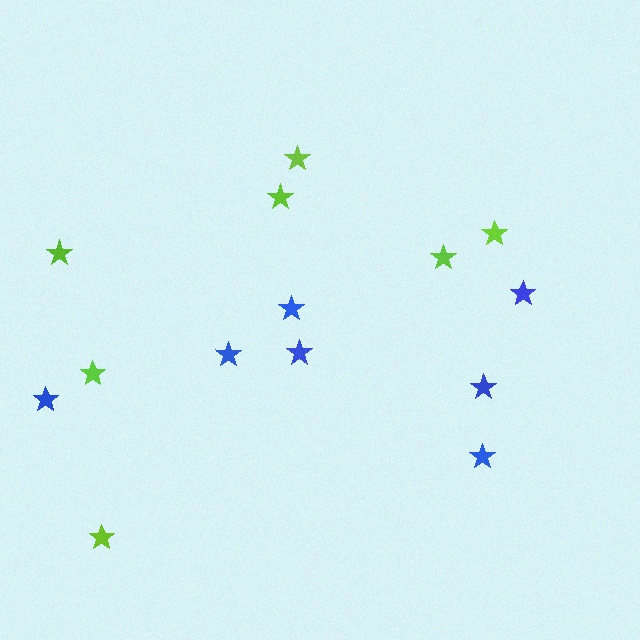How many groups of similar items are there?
There are 2 groups: one group of lime stars (7) and one group of blue stars (7).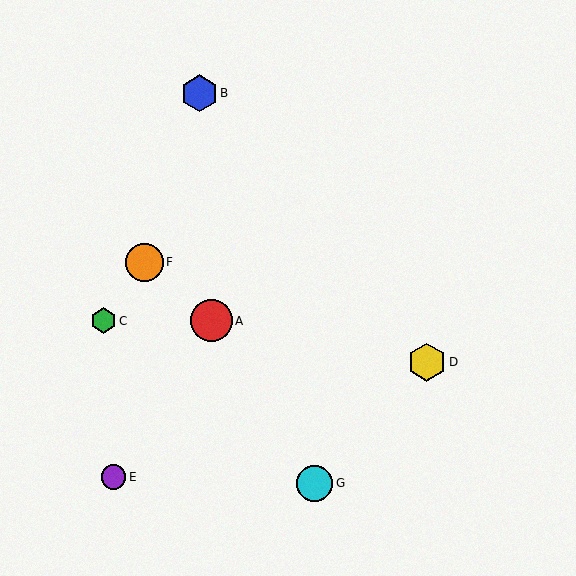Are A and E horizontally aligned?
No, A is at y≈321 and E is at y≈477.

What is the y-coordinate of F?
Object F is at y≈262.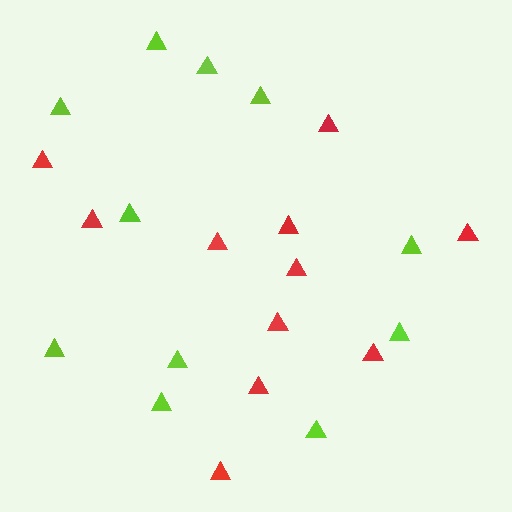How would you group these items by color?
There are 2 groups: one group of red triangles (11) and one group of lime triangles (11).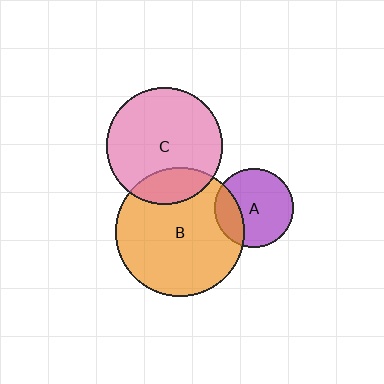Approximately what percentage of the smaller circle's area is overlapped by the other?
Approximately 25%.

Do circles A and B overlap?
Yes.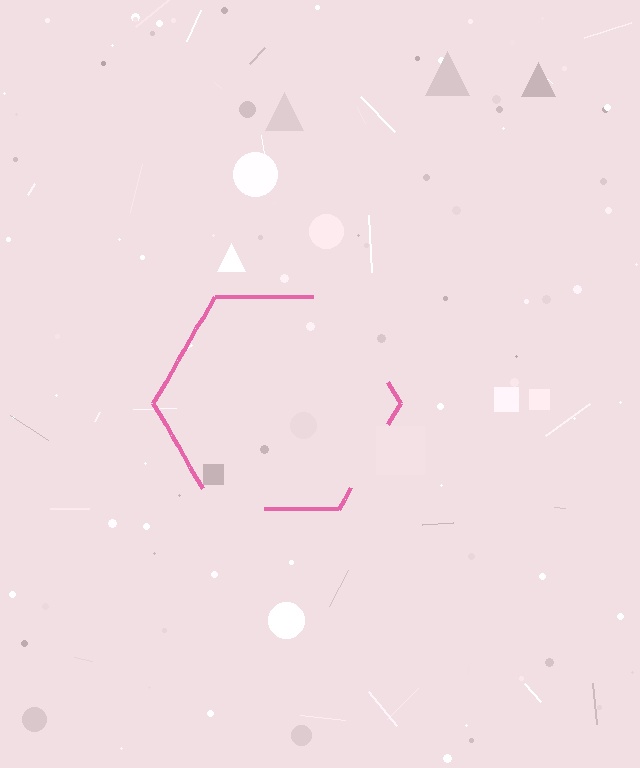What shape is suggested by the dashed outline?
The dashed outline suggests a hexagon.